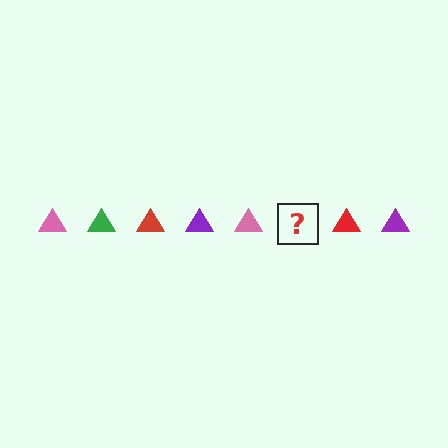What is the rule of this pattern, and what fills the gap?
The rule is that the pattern cycles through pink, green, red, purple triangles. The gap should be filled with a green triangle.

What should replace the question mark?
The question mark should be replaced with a green triangle.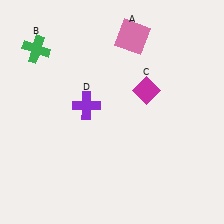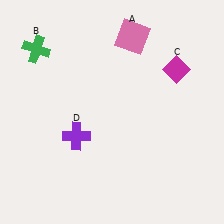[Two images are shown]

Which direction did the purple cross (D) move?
The purple cross (D) moved down.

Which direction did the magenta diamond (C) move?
The magenta diamond (C) moved right.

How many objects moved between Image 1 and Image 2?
2 objects moved between the two images.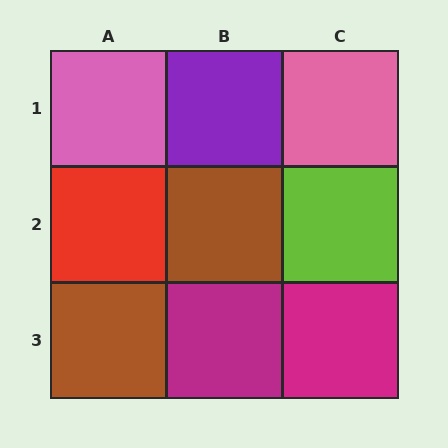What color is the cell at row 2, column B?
Brown.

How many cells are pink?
2 cells are pink.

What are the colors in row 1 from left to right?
Pink, purple, pink.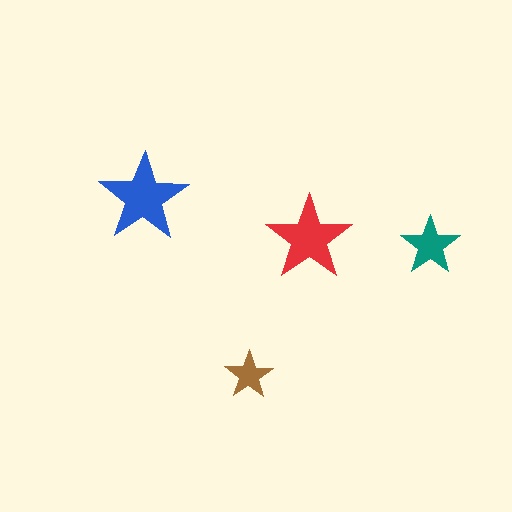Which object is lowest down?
The brown star is bottommost.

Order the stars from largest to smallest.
the blue one, the red one, the teal one, the brown one.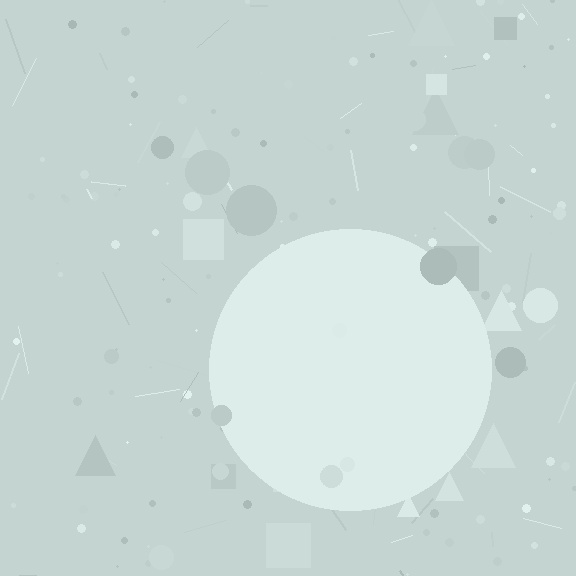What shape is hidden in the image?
A circle is hidden in the image.